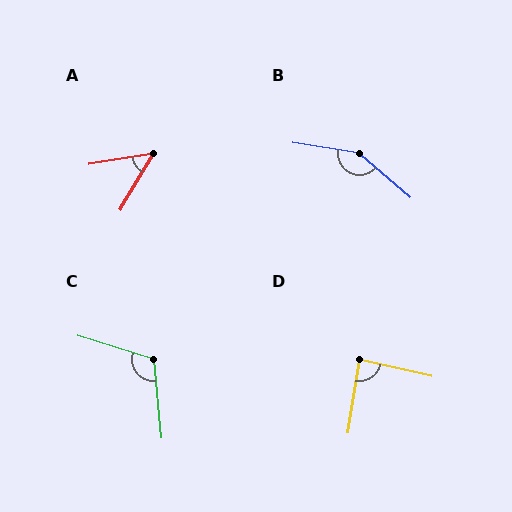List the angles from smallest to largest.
A (50°), D (86°), C (113°), B (148°).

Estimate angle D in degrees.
Approximately 86 degrees.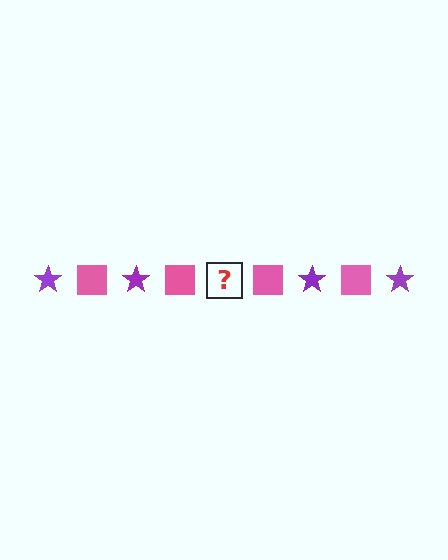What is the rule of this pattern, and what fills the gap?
The rule is that the pattern alternates between purple star and pink square. The gap should be filled with a purple star.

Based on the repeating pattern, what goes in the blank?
The blank should be a purple star.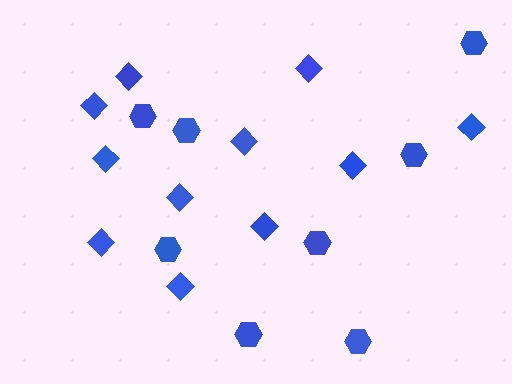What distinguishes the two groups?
There are 2 groups: one group of diamonds (11) and one group of hexagons (8).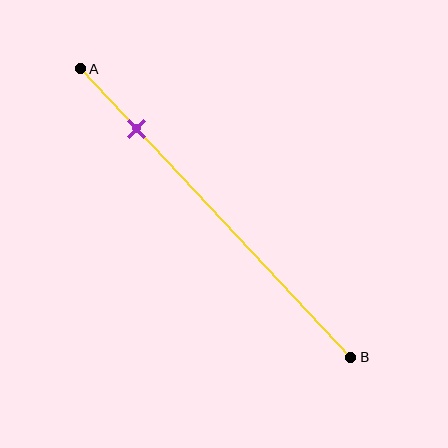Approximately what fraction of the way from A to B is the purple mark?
The purple mark is approximately 20% of the way from A to B.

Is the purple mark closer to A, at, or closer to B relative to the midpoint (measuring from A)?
The purple mark is closer to point A than the midpoint of segment AB.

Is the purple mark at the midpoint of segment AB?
No, the mark is at about 20% from A, not at the 50% midpoint.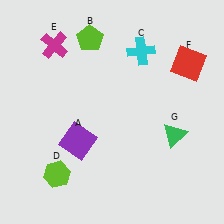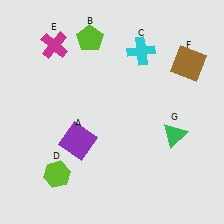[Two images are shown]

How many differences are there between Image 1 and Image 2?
There is 1 difference between the two images.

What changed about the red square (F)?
In Image 1, F is red. In Image 2, it changed to brown.